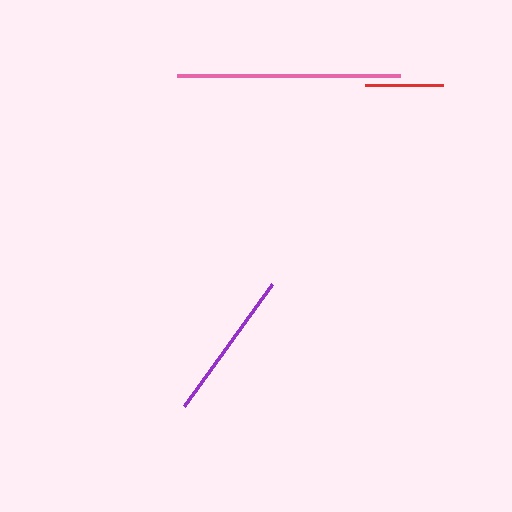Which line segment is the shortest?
The red line is the shortest at approximately 78 pixels.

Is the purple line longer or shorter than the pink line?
The pink line is longer than the purple line.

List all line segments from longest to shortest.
From longest to shortest: pink, purple, red.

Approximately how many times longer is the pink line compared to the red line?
The pink line is approximately 2.8 times the length of the red line.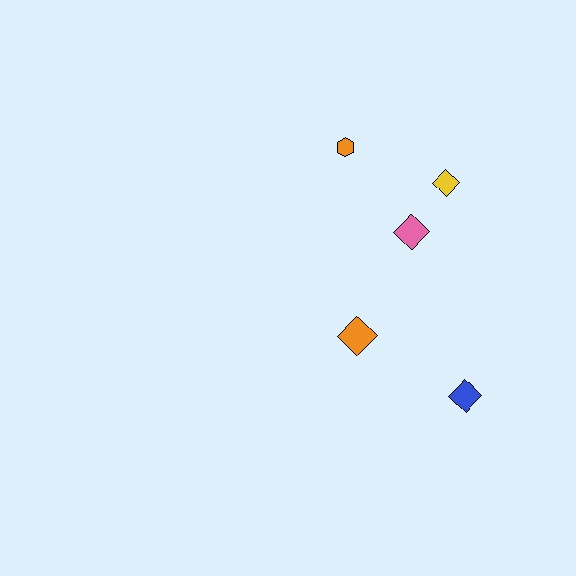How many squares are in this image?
There are no squares.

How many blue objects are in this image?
There is 1 blue object.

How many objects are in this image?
There are 5 objects.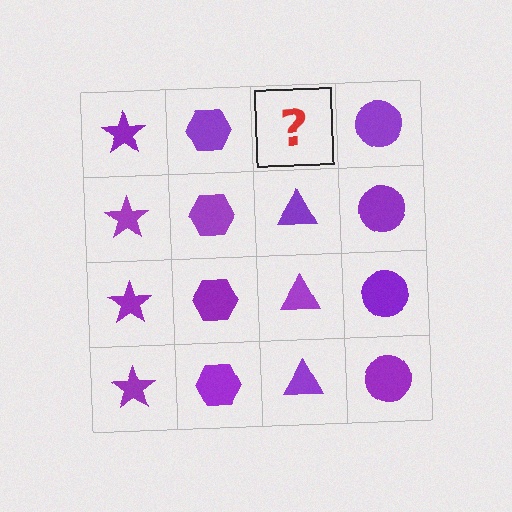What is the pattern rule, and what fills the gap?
The rule is that each column has a consistent shape. The gap should be filled with a purple triangle.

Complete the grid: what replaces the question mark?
The question mark should be replaced with a purple triangle.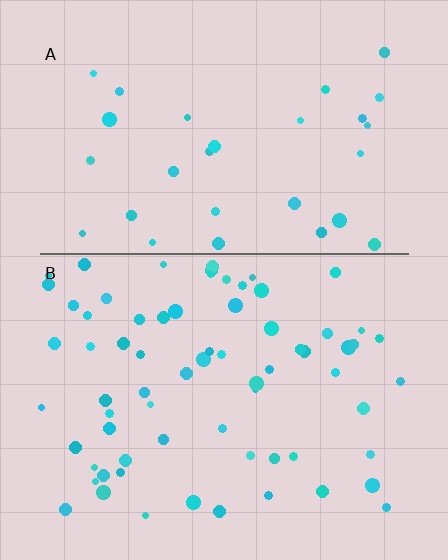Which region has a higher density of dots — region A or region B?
B (the bottom).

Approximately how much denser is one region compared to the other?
Approximately 2.3× — region B over region A.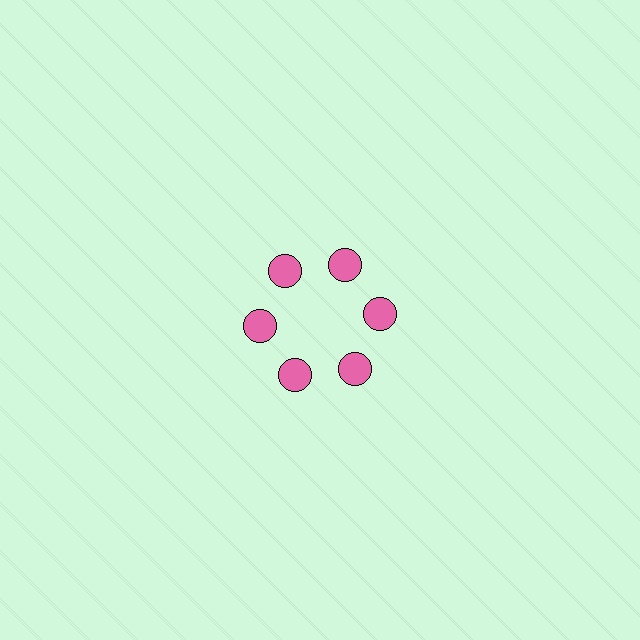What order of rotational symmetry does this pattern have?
This pattern has 6-fold rotational symmetry.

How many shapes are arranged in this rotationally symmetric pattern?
There are 6 shapes, arranged in 6 groups of 1.